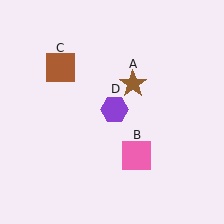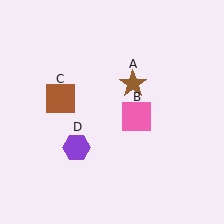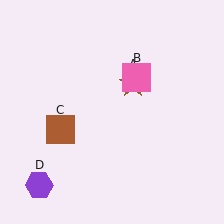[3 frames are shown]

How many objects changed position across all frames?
3 objects changed position: pink square (object B), brown square (object C), purple hexagon (object D).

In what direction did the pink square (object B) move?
The pink square (object B) moved up.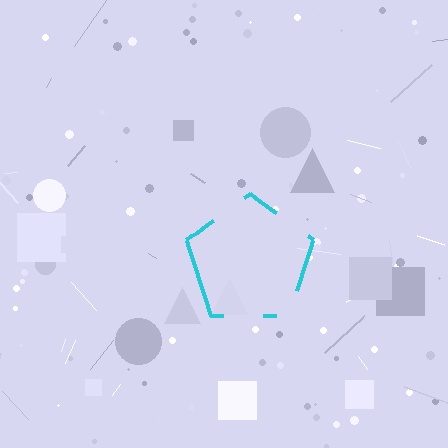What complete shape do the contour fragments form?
The contour fragments form a pentagon.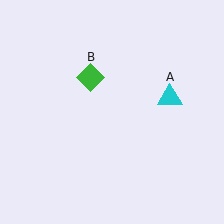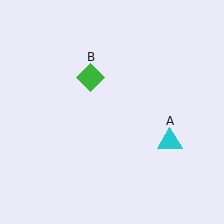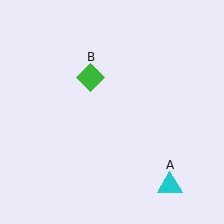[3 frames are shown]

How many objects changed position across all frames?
1 object changed position: cyan triangle (object A).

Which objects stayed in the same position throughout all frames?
Green diamond (object B) remained stationary.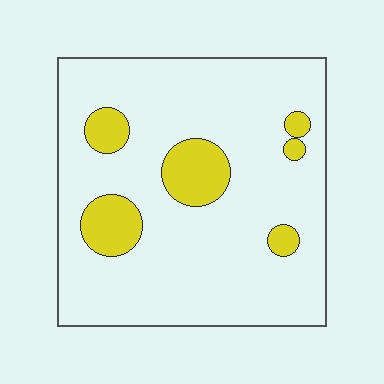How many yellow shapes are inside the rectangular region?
6.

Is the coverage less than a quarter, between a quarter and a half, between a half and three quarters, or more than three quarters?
Less than a quarter.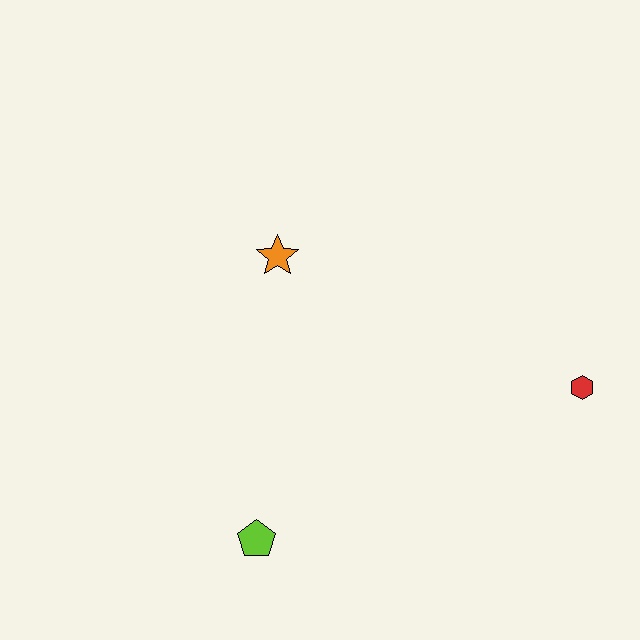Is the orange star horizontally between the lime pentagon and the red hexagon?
Yes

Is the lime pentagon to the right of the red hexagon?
No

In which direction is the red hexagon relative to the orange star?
The red hexagon is to the right of the orange star.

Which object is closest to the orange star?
The lime pentagon is closest to the orange star.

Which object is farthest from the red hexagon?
The lime pentagon is farthest from the red hexagon.